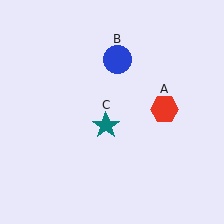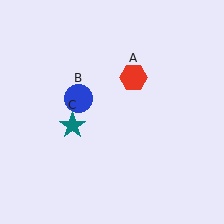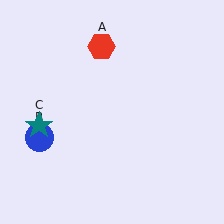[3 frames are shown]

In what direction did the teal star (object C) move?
The teal star (object C) moved left.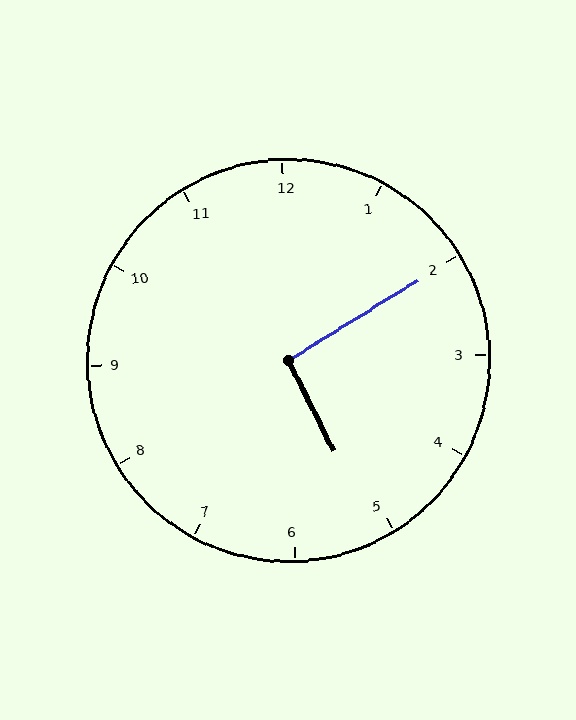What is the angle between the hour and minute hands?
Approximately 95 degrees.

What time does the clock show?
5:10.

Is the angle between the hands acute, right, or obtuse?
It is right.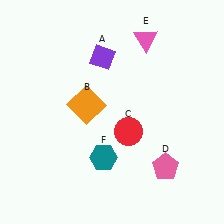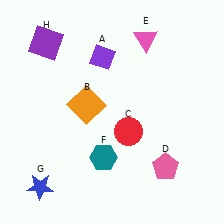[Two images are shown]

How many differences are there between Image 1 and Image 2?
There are 2 differences between the two images.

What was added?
A blue star (G), a purple square (H) were added in Image 2.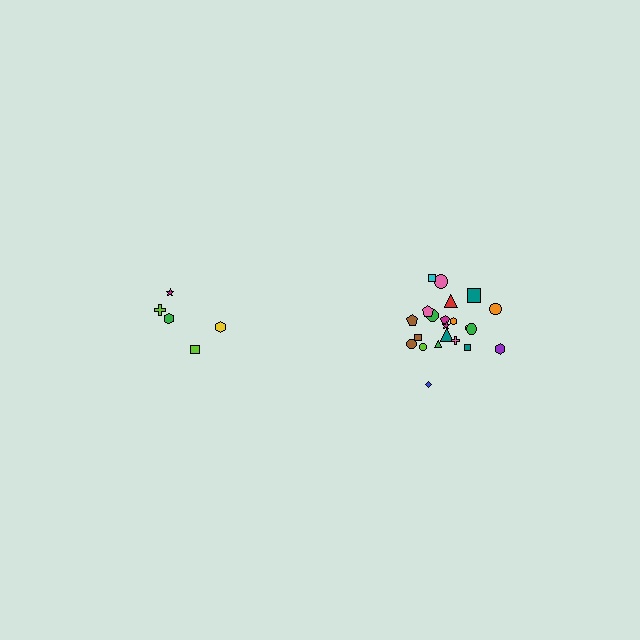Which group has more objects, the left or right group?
The right group.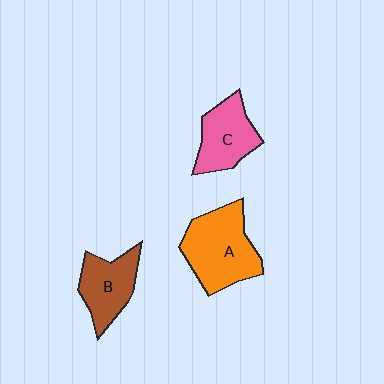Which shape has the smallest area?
Shape B (brown).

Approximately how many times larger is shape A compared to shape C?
Approximately 1.4 times.